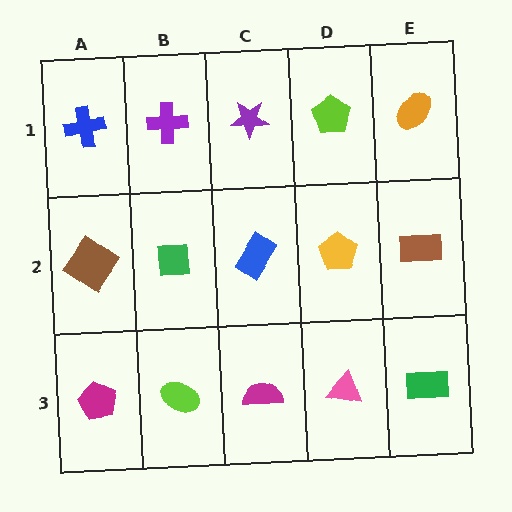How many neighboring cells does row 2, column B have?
4.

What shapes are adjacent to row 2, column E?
An orange ellipse (row 1, column E), a green rectangle (row 3, column E), a yellow pentagon (row 2, column D).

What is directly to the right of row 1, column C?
A lime pentagon.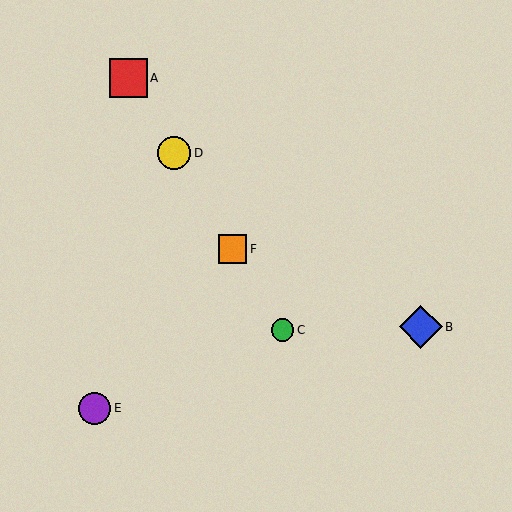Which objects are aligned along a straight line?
Objects A, C, D, F are aligned along a straight line.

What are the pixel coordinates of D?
Object D is at (174, 153).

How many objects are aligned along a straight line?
4 objects (A, C, D, F) are aligned along a straight line.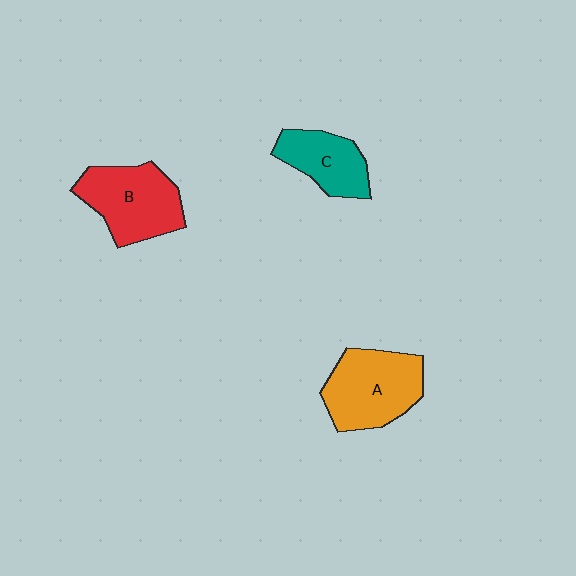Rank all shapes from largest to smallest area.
From largest to smallest: A (orange), B (red), C (teal).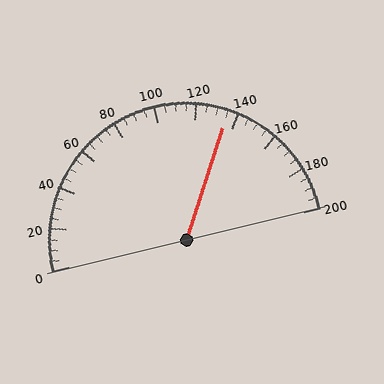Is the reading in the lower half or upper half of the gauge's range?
The reading is in the upper half of the range (0 to 200).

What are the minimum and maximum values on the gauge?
The gauge ranges from 0 to 200.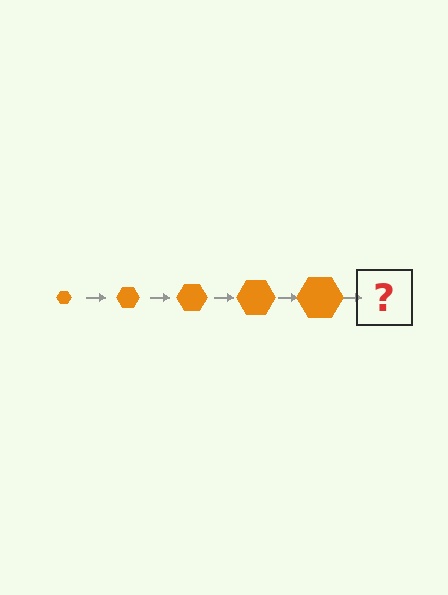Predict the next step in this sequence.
The next step is an orange hexagon, larger than the previous one.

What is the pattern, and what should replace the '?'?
The pattern is that the hexagon gets progressively larger each step. The '?' should be an orange hexagon, larger than the previous one.